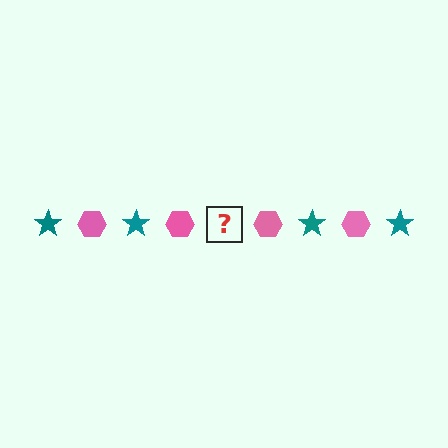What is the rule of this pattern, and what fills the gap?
The rule is that the pattern alternates between teal star and pink hexagon. The gap should be filled with a teal star.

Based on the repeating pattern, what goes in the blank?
The blank should be a teal star.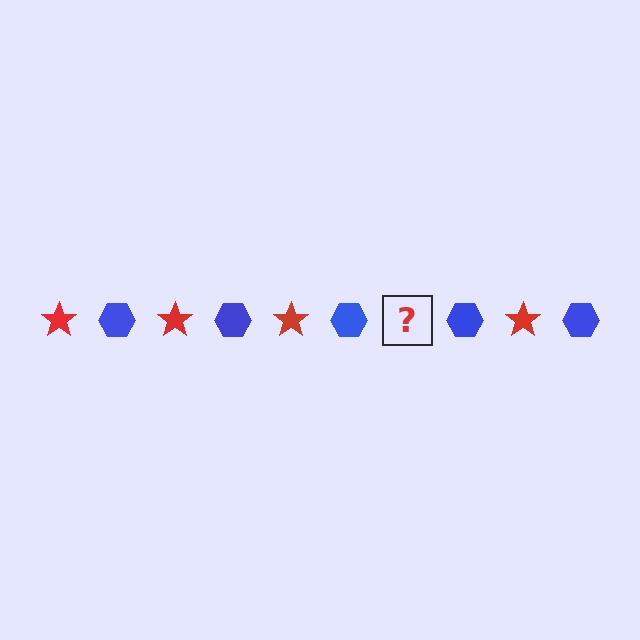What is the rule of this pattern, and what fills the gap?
The rule is that the pattern alternates between red star and blue hexagon. The gap should be filled with a red star.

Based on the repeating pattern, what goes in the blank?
The blank should be a red star.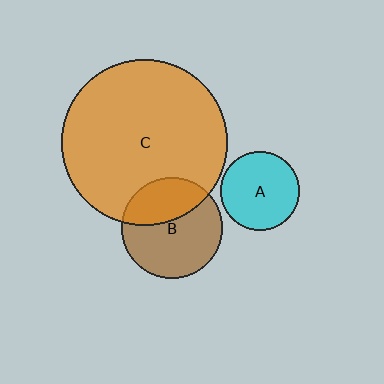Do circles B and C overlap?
Yes.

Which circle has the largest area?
Circle C (orange).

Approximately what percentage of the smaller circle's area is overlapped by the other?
Approximately 35%.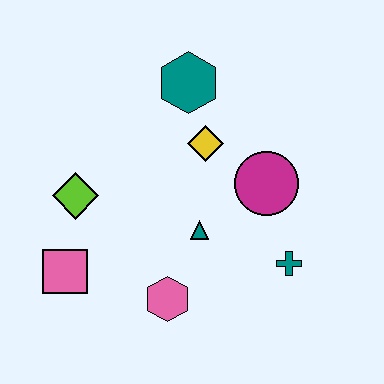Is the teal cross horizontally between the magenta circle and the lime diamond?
No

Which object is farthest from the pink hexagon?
The teal hexagon is farthest from the pink hexagon.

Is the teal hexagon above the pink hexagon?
Yes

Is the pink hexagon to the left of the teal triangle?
Yes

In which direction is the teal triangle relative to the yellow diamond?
The teal triangle is below the yellow diamond.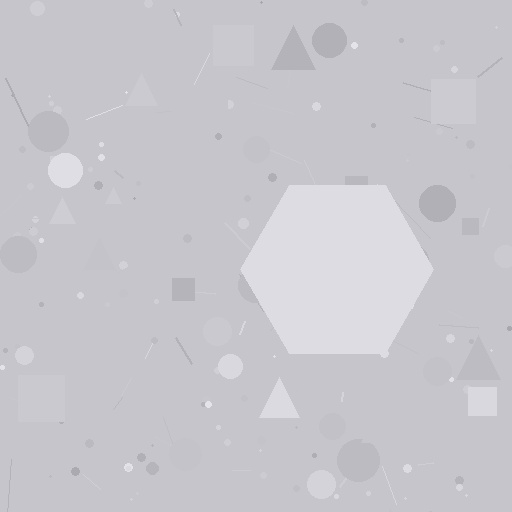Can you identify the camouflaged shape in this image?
The camouflaged shape is a hexagon.